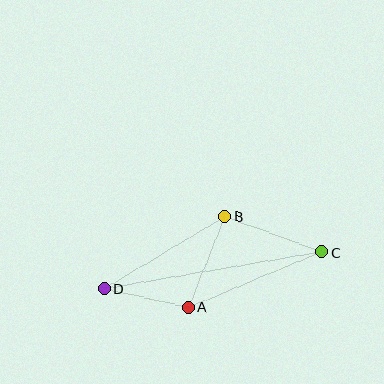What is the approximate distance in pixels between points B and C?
The distance between B and C is approximately 103 pixels.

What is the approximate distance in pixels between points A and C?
The distance between A and C is approximately 144 pixels.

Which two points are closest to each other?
Points A and D are closest to each other.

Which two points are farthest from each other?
Points C and D are farthest from each other.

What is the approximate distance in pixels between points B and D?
The distance between B and D is approximately 141 pixels.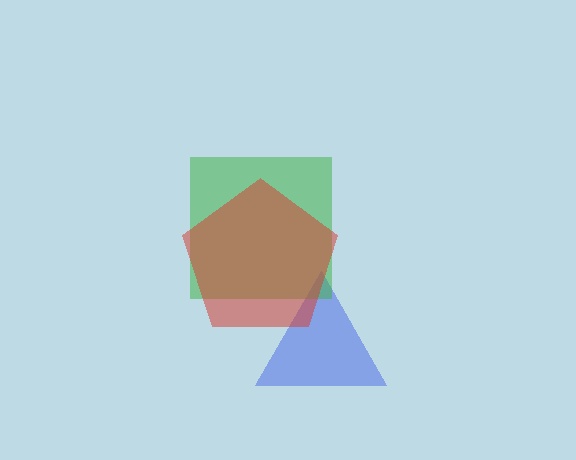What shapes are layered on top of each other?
The layered shapes are: a blue triangle, a green square, a red pentagon.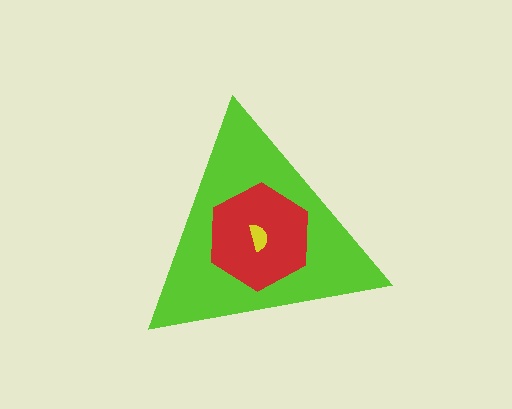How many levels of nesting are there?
3.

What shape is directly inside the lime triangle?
The red hexagon.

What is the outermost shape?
The lime triangle.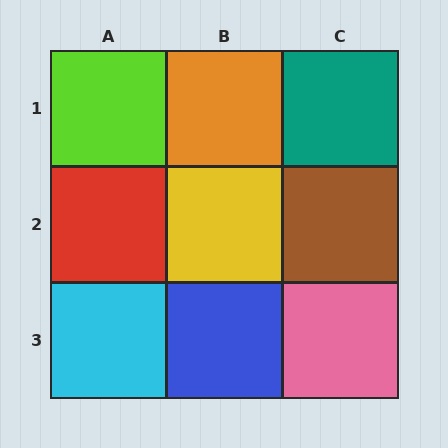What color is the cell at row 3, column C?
Pink.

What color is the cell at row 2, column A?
Red.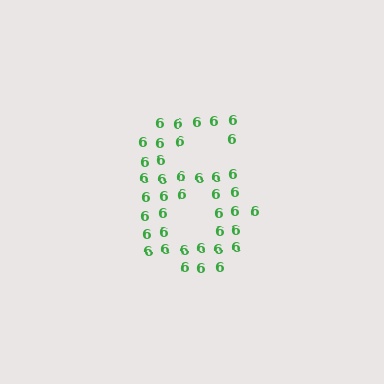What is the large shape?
The large shape is the digit 6.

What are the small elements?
The small elements are digit 6's.